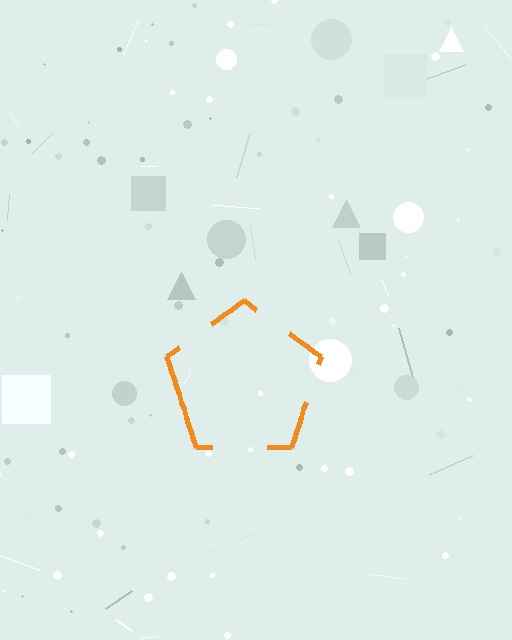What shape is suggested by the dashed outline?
The dashed outline suggests a pentagon.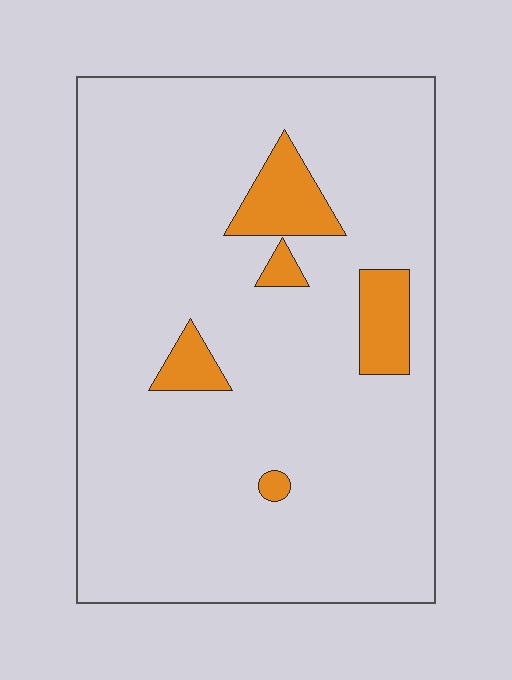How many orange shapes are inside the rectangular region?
5.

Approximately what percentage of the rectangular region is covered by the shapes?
Approximately 10%.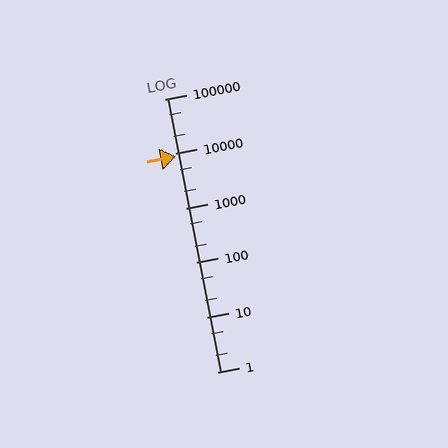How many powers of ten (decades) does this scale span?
The scale spans 5 decades, from 1 to 100000.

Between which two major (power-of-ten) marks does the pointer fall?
The pointer is between 1000 and 10000.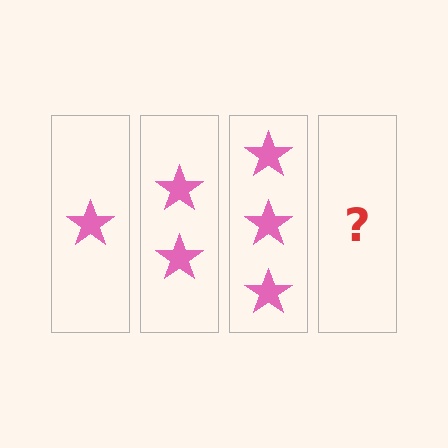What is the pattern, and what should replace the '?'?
The pattern is that each step adds one more star. The '?' should be 4 stars.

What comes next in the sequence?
The next element should be 4 stars.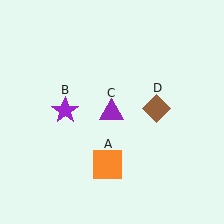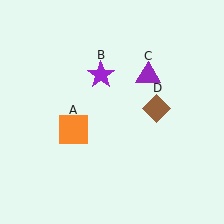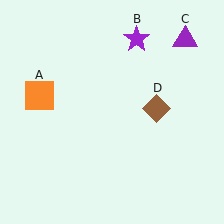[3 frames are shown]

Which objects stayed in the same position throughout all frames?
Brown diamond (object D) remained stationary.